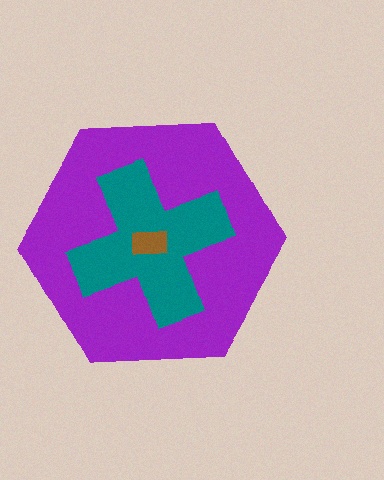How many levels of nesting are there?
3.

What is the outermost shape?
The purple hexagon.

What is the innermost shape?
The brown rectangle.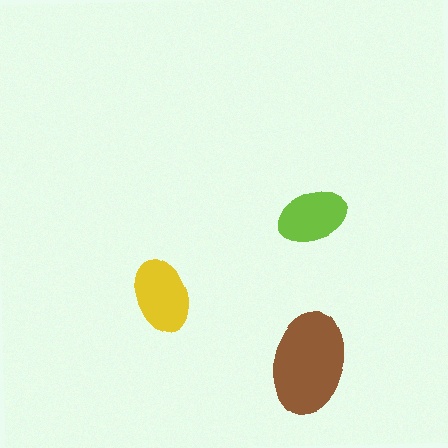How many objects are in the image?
There are 3 objects in the image.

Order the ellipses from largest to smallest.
the brown one, the yellow one, the lime one.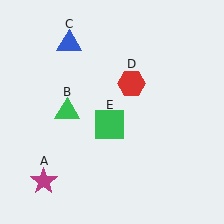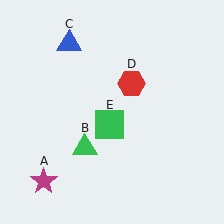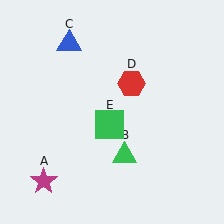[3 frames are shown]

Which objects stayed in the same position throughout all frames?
Magenta star (object A) and blue triangle (object C) and red hexagon (object D) and green square (object E) remained stationary.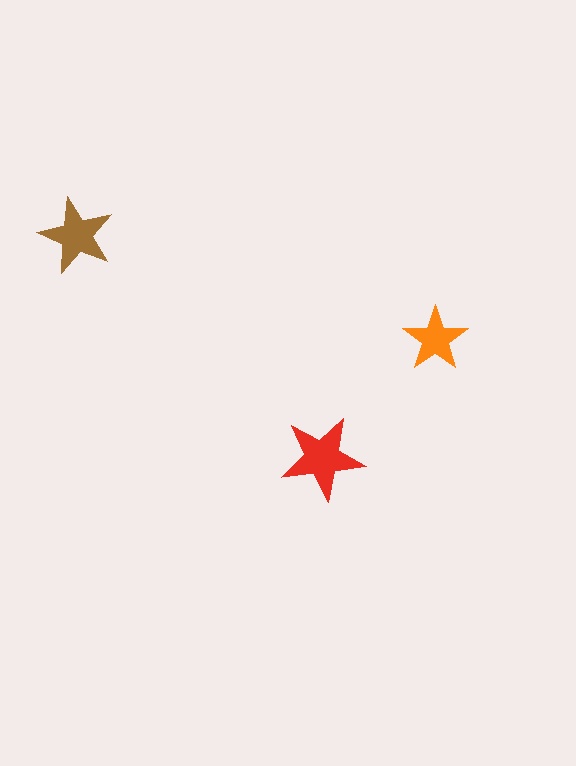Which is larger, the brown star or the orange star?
The brown one.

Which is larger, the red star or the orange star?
The red one.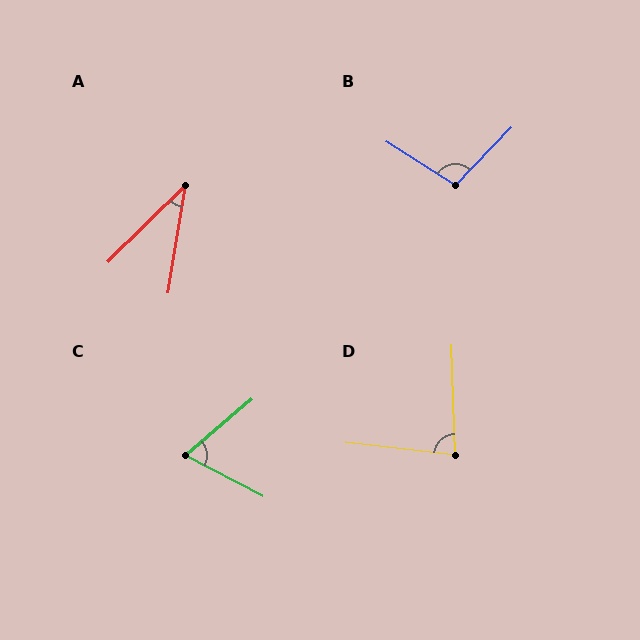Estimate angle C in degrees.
Approximately 67 degrees.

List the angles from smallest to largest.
A (36°), C (67°), D (82°), B (101°).